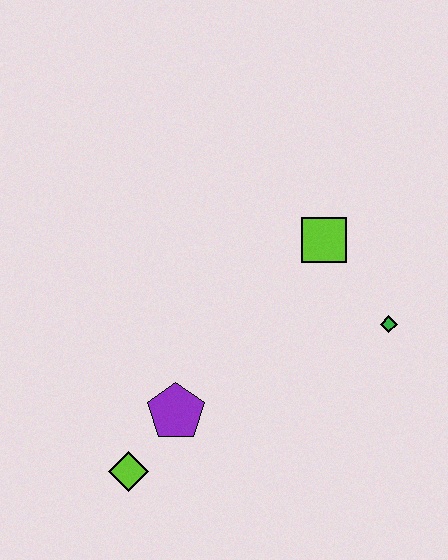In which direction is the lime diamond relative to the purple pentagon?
The lime diamond is below the purple pentagon.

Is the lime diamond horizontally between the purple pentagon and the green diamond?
No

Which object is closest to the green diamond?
The lime square is closest to the green diamond.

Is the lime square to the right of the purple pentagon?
Yes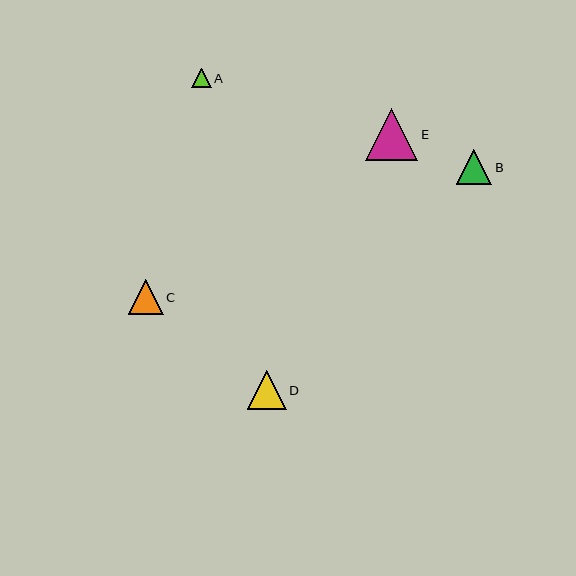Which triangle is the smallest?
Triangle A is the smallest with a size of approximately 20 pixels.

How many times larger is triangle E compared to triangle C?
Triangle E is approximately 1.5 times the size of triangle C.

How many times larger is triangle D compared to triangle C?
Triangle D is approximately 1.1 times the size of triangle C.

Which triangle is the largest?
Triangle E is the largest with a size of approximately 52 pixels.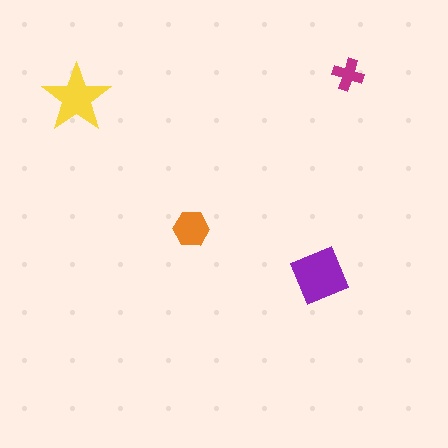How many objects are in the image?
There are 4 objects in the image.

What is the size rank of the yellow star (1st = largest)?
2nd.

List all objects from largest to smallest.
The purple square, the yellow star, the orange hexagon, the magenta cross.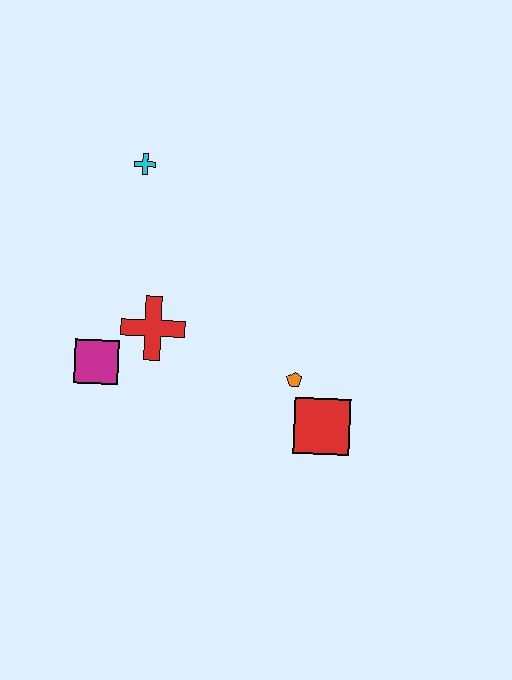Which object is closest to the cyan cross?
The red cross is closest to the cyan cross.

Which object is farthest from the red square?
The cyan cross is farthest from the red square.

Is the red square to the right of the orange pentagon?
Yes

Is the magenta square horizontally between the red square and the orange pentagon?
No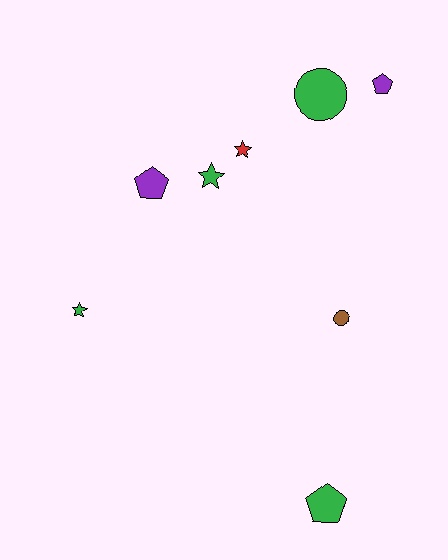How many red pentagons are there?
There are no red pentagons.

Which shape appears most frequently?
Star, with 3 objects.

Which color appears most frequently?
Green, with 4 objects.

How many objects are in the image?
There are 8 objects.